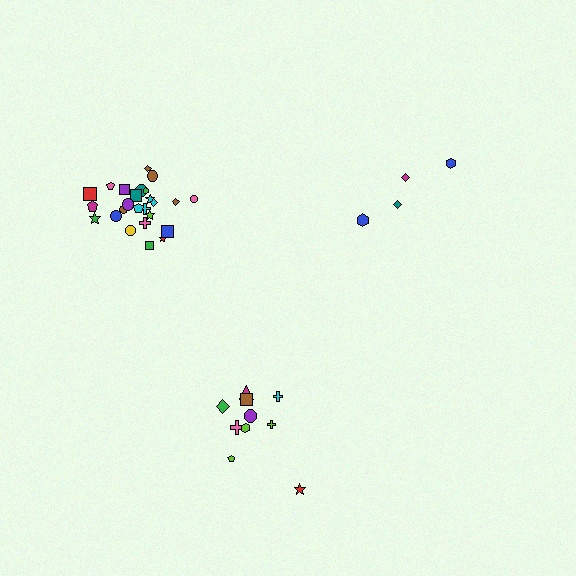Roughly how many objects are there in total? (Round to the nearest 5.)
Roughly 40 objects in total.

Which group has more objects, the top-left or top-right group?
The top-left group.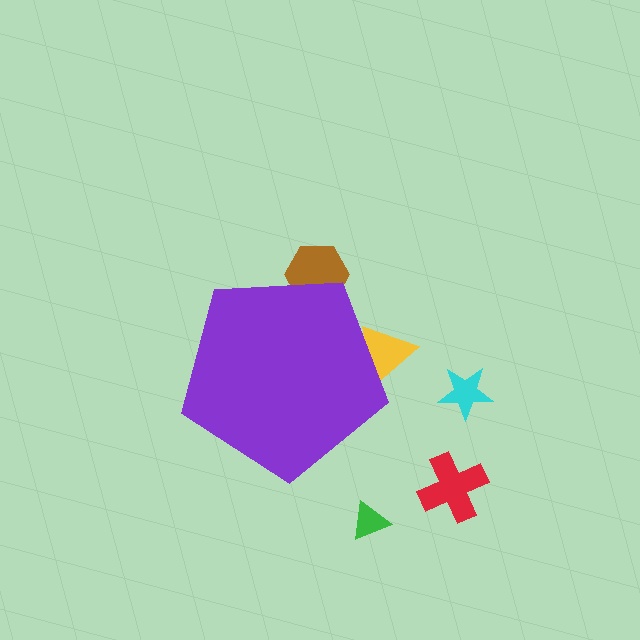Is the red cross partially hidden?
No, the red cross is fully visible.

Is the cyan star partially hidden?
No, the cyan star is fully visible.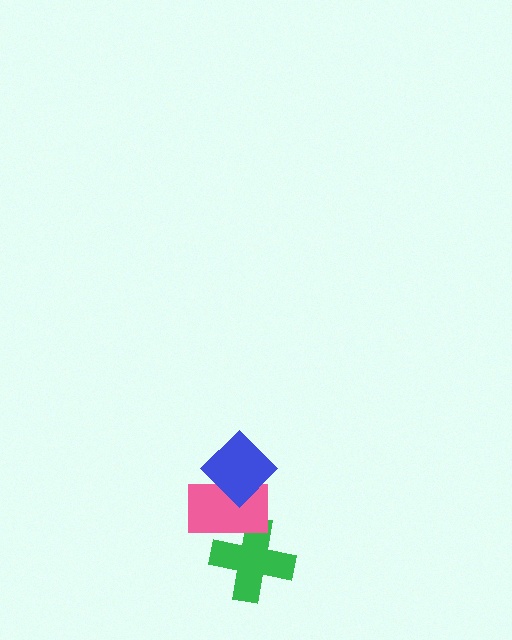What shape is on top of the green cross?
The pink rectangle is on top of the green cross.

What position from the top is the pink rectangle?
The pink rectangle is 2nd from the top.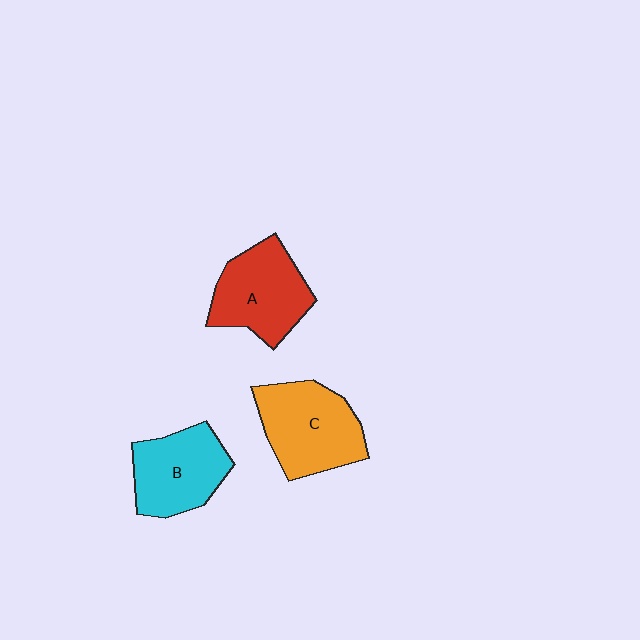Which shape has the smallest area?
Shape B (cyan).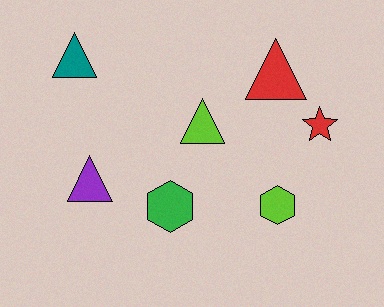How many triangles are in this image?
There are 4 triangles.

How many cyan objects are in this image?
There are no cyan objects.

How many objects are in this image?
There are 7 objects.